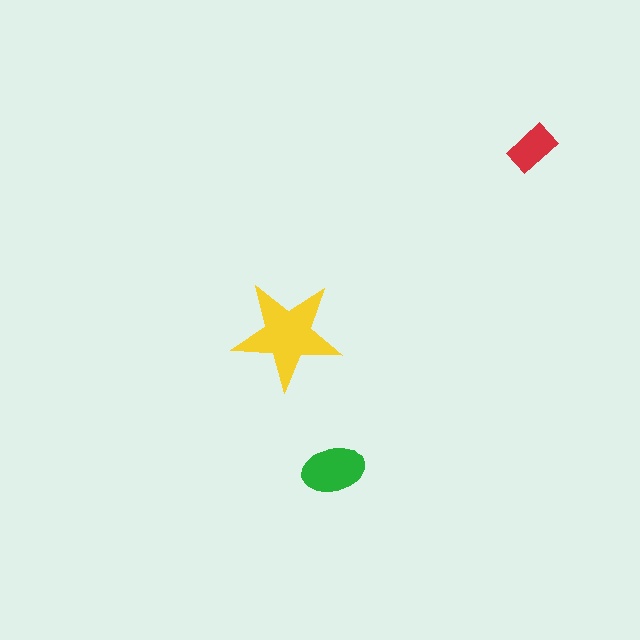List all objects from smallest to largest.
The red rectangle, the green ellipse, the yellow star.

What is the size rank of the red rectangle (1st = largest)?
3rd.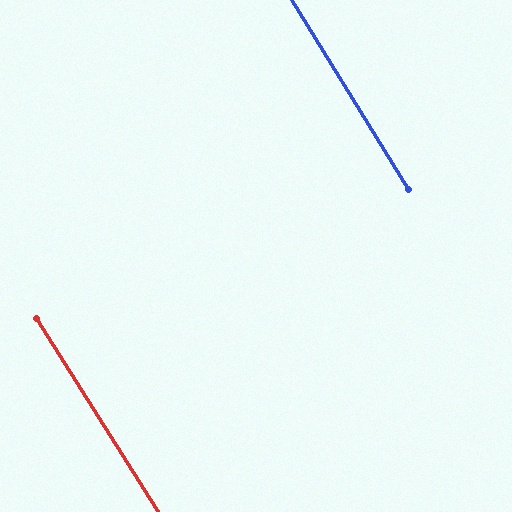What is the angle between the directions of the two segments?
Approximately 1 degree.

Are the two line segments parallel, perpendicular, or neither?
Parallel — their directions differ by only 0.7°.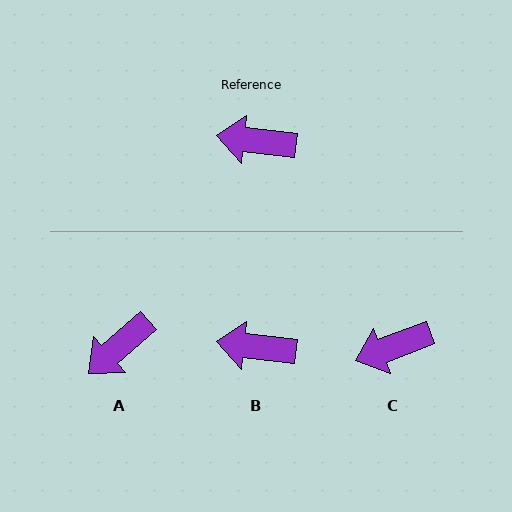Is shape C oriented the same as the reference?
No, it is off by about 27 degrees.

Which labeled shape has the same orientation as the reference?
B.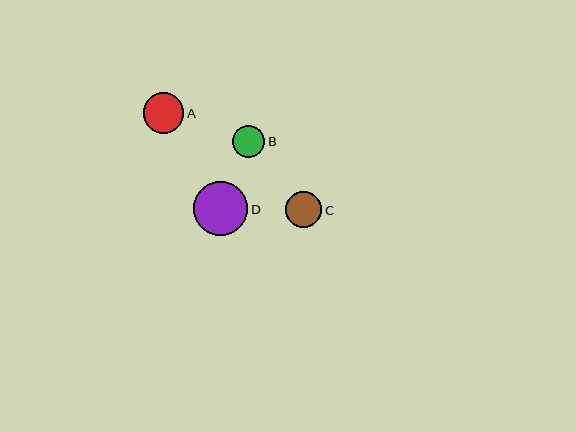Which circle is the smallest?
Circle B is the smallest with a size of approximately 32 pixels.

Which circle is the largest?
Circle D is the largest with a size of approximately 55 pixels.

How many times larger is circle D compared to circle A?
Circle D is approximately 1.4 times the size of circle A.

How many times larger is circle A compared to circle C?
Circle A is approximately 1.1 times the size of circle C.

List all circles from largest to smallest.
From largest to smallest: D, A, C, B.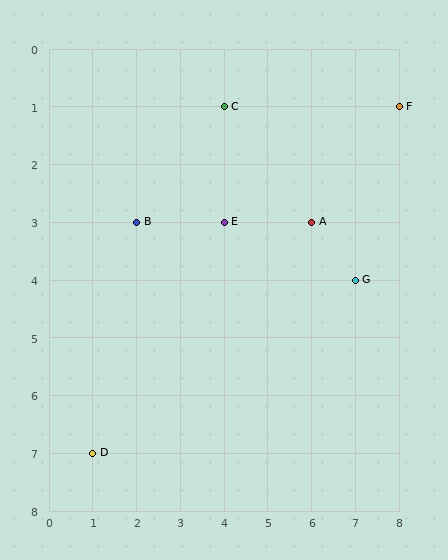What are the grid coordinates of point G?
Point G is at grid coordinates (7, 4).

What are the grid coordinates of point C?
Point C is at grid coordinates (4, 1).